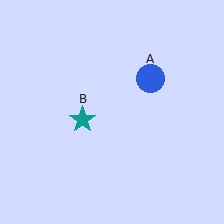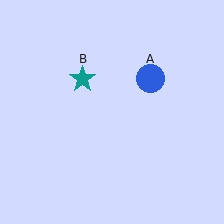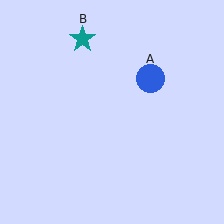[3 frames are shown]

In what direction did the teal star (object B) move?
The teal star (object B) moved up.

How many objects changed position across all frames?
1 object changed position: teal star (object B).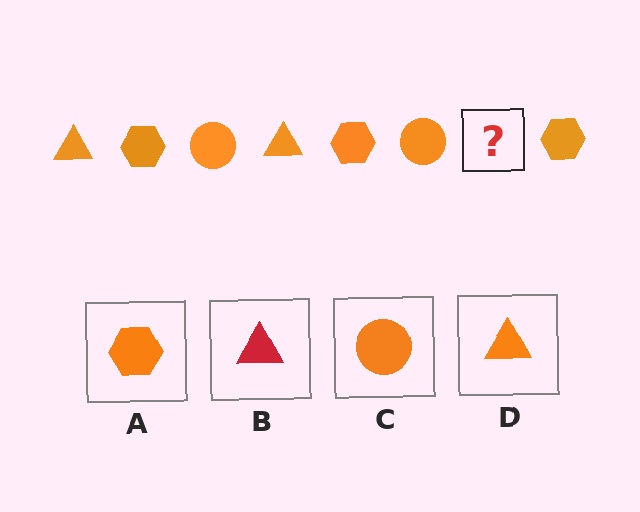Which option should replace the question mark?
Option D.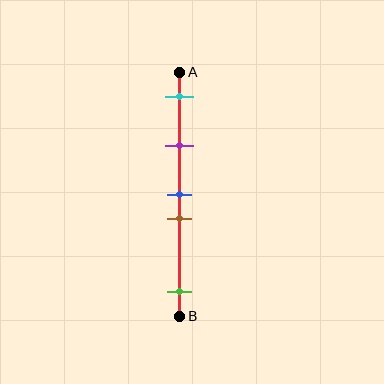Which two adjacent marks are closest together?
The blue and brown marks are the closest adjacent pair.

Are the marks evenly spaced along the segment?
No, the marks are not evenly spaced.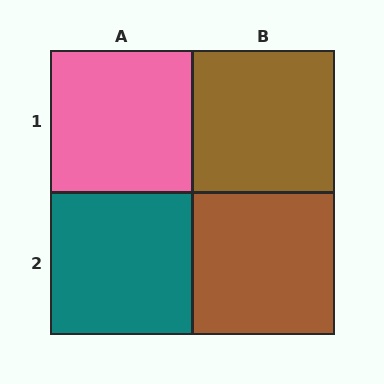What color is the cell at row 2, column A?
Teal.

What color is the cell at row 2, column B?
Brown.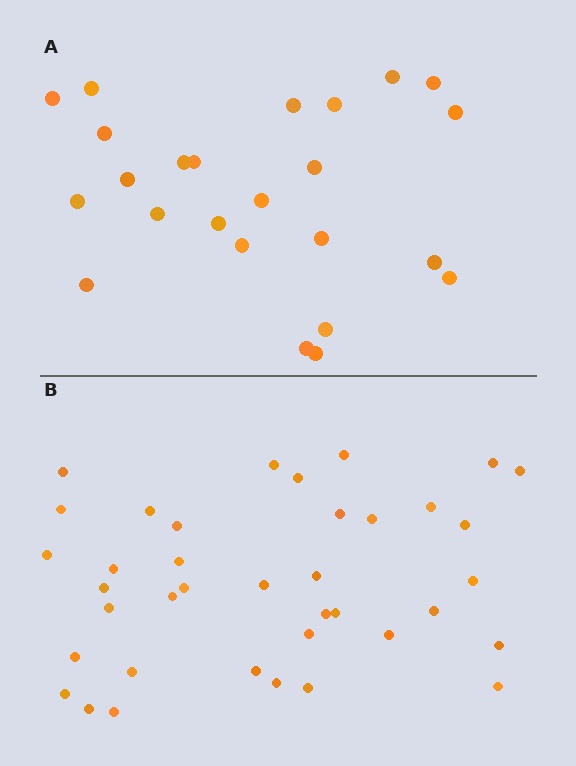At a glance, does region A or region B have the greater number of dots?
Region B (the bottom region) has more dots.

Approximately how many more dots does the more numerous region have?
Region B has approximately 15 more dots than region A.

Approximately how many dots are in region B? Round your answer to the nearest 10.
About 40 dots. (The exact count is 38, which rounds to 40.)